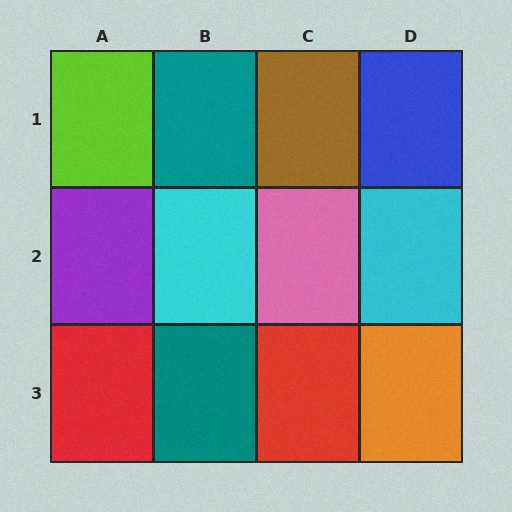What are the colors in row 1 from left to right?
Lime, teal, brown, blue.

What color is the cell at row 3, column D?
Orange.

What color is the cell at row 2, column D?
Cyan.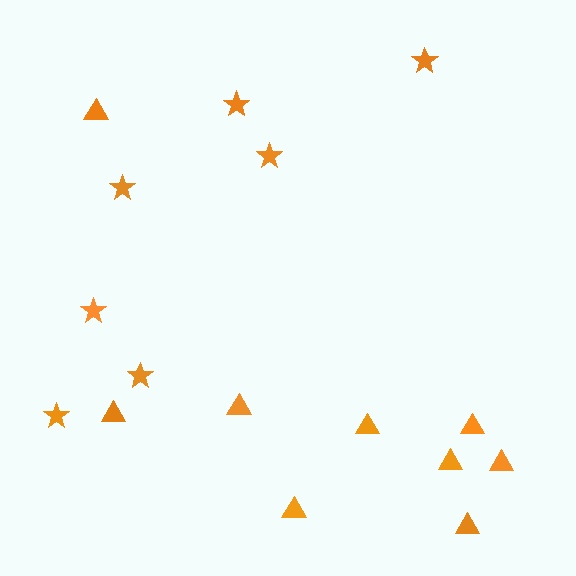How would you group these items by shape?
There are 2 groups: one group of stars (7) and one group of triangles (9).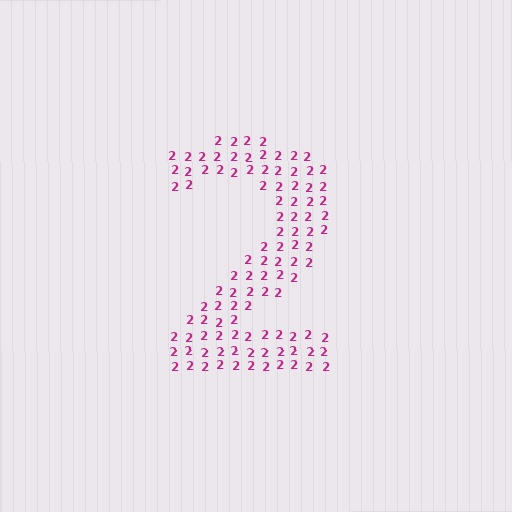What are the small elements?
The small elements are digit 2's.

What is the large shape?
The large shape is the digit 2.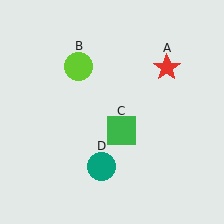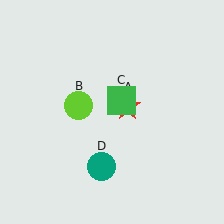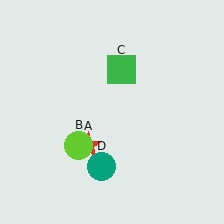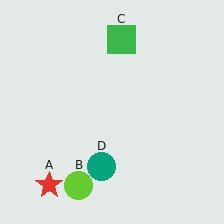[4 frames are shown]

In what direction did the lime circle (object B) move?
The lime circle (object B) moved down.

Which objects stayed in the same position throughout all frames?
Teal circle (object D) remained stationary.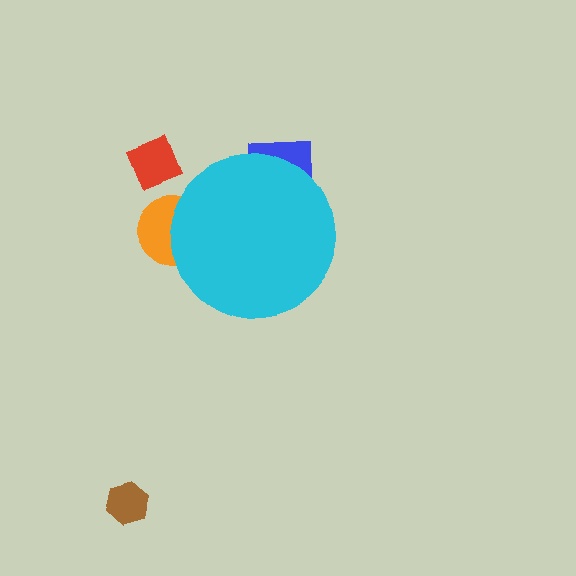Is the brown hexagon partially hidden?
No, the brown hexagon is fully visible.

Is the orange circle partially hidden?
Yes, the orange circle is partially hidden behind the cyan circle.